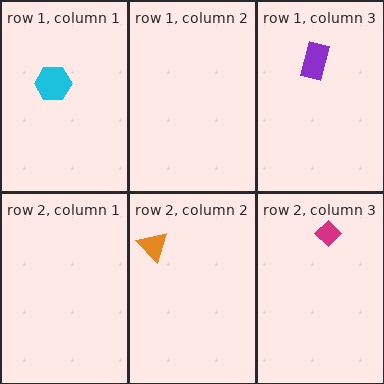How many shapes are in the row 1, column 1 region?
1.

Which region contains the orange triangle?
The row 2, column 2 region.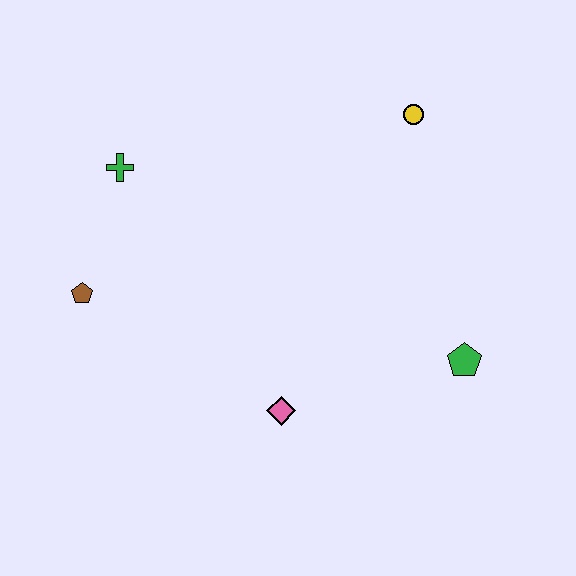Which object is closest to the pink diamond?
The green pentagon is closest to the pink diamond.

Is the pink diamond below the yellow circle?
Yes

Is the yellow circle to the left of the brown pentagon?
No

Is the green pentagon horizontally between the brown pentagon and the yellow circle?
No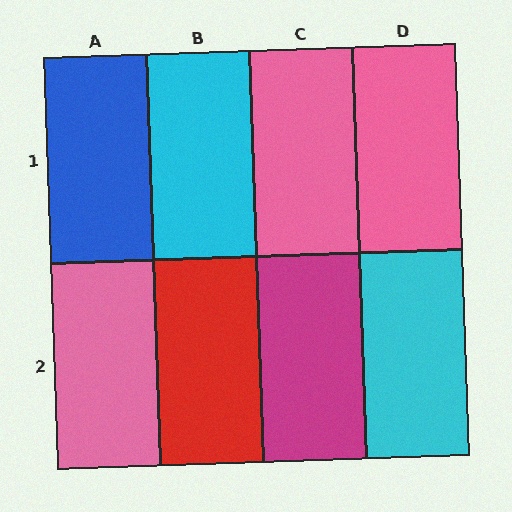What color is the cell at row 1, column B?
Cyan.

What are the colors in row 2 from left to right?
Pink, red, magenta, cyan.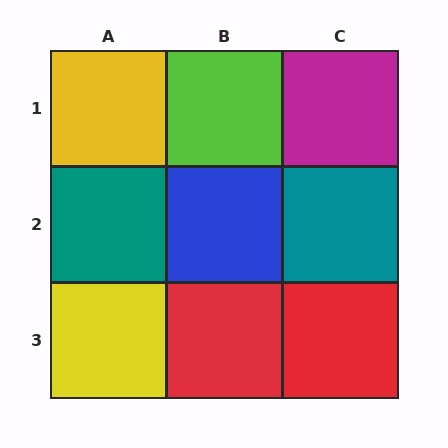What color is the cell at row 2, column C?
Teal.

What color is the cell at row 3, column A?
Yellow.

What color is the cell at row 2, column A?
Teal.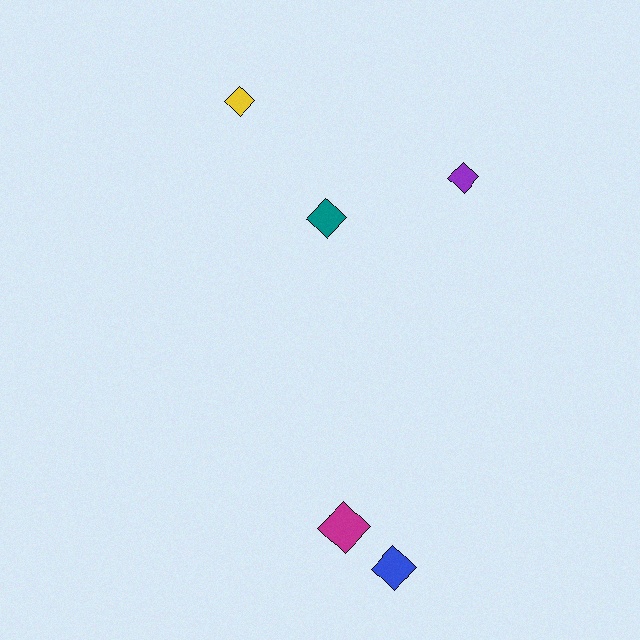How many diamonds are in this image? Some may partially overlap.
There are 5 diamonds.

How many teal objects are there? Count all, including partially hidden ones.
There is 1 teal object.